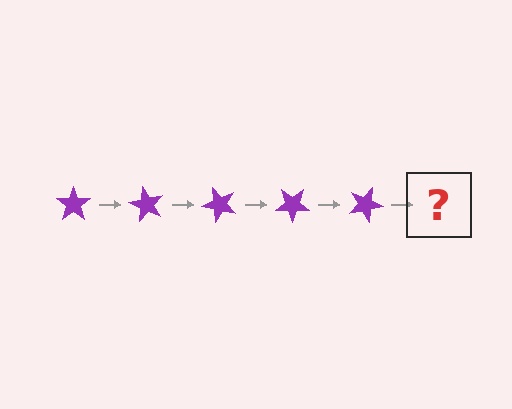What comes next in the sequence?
The next element should be a purple star rotated 300 degrees.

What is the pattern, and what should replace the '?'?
The pattern is that the star rotates 60 degrees each step. The '?' should be a purple star rotated 300 degrees.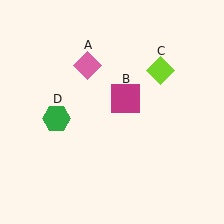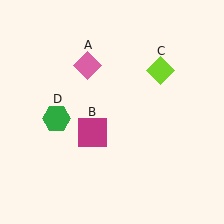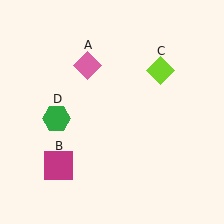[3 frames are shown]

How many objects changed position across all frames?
1 object changed position: magenta square (object B).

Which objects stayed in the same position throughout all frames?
Pink diamond (object A) and lime diamond (object C) and green hexagon (object D) remained stationary.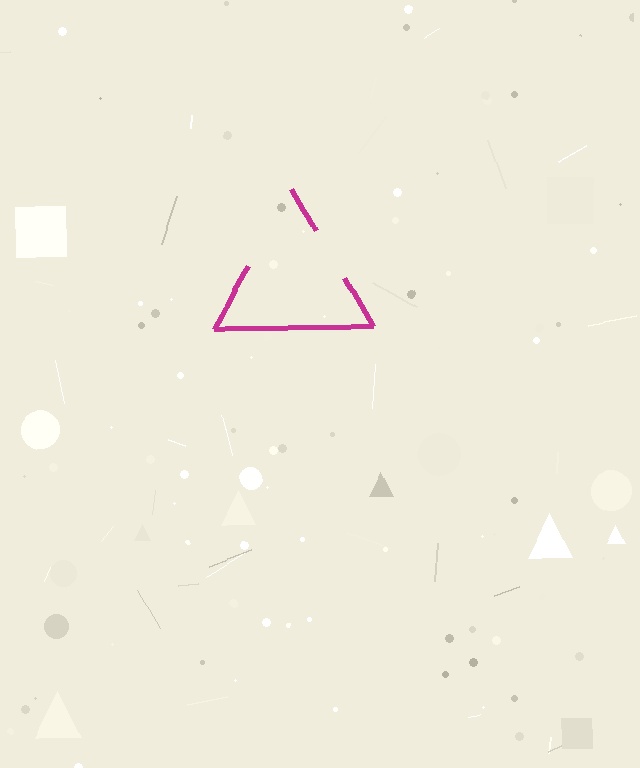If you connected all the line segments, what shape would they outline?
They would outline a triangle.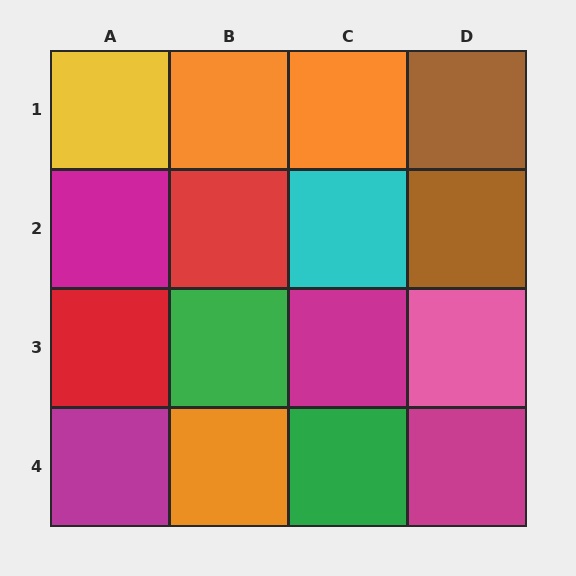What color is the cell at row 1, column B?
Orange.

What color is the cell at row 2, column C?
Cyan.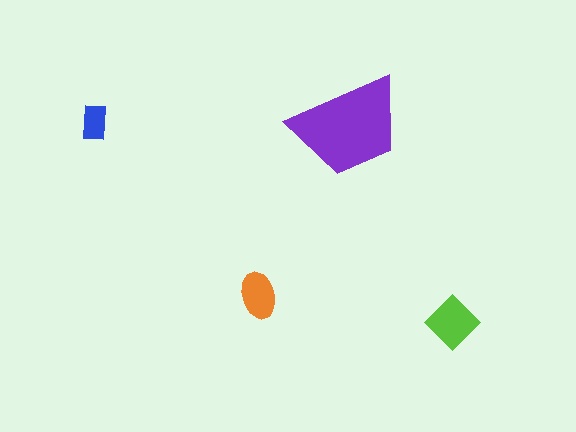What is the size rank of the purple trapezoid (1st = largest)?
1st.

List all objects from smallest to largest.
The blue rectangle, the orange ellipse, the lime diamond, the purple trapezoid.